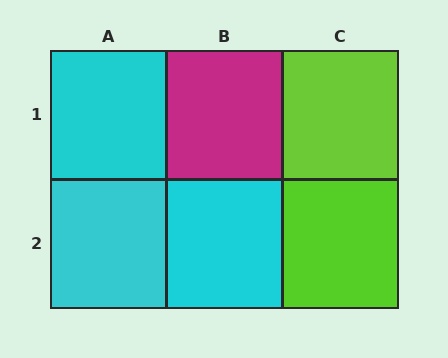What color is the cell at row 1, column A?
Cyan.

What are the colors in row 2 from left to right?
Cyan, cyan, lime.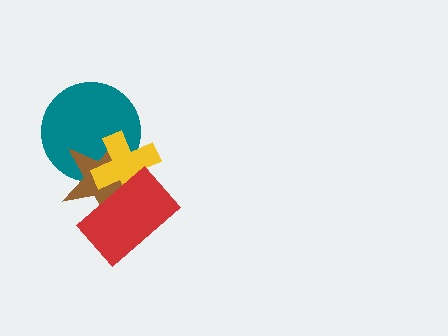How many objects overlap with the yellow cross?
3 objects overlap with the yellow cross.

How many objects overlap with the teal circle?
2 objects overlap with the teal circle.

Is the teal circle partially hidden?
Yes, it is partially covered by another shape.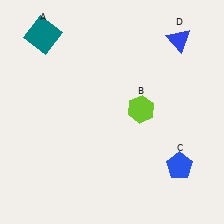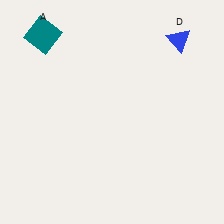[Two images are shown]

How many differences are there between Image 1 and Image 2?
There are 2 differences between the two images.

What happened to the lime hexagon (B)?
The lime hexagon (B) was removed in Image 2. It was in the top-right area of Image 1.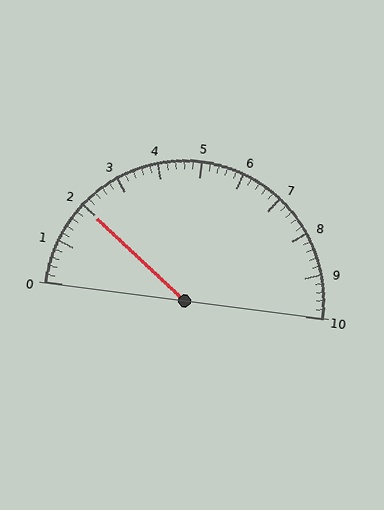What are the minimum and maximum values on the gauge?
The gauge ranges from 0 to 10.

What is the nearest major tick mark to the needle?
The nearest major tick mark is 2.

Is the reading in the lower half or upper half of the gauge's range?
The reading is in the lower half of the range (0 to 10).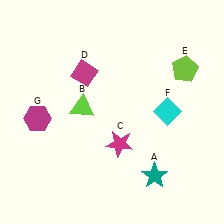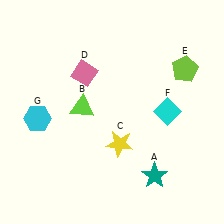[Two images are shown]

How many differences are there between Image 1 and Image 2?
There are 3 differences between the two images.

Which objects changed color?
C changed from magenta to yellow. D changed from magenta to pink. G changed from magenta to cyan.